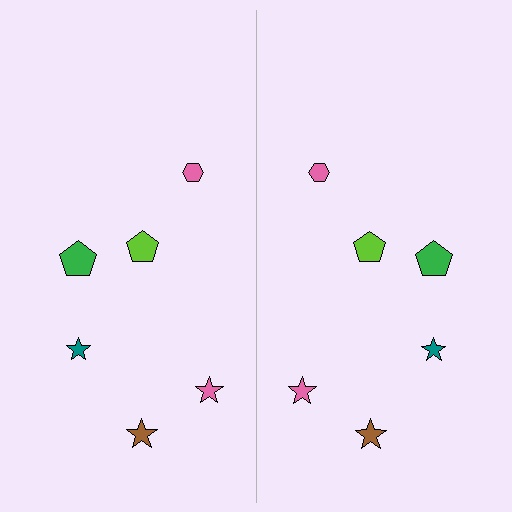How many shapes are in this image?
There are 12 shapes in this image.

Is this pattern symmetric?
Yes, this pattern has bilateral (reflection) symmetry.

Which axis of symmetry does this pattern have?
The pattern has a vertical axis of symmetry running through the center of the image.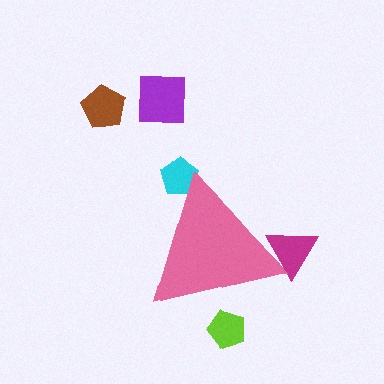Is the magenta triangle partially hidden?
Yes, the magenta triangle is partially hidden behind the pink triangle.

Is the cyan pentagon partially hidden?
Yes, the cyan pentagon is partially hidden behind the pink triangle.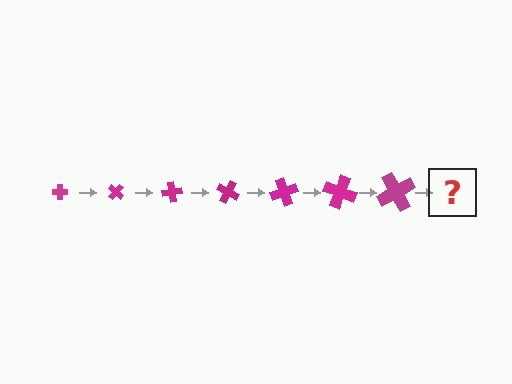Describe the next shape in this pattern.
It should be a cross, larger than the previous one and rotated 280 degrees from the start.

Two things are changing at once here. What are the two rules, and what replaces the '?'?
The two rules are that the cross grows larger each step and it rotates 40 degrees each step. The '?' should be a cross, larger than the previous one and rotated 280 degrees from the start.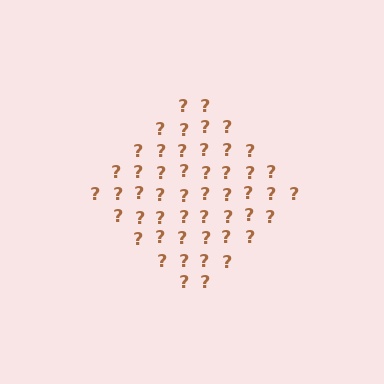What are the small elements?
The small elements are question marks.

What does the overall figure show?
The overall figure shows a diamond.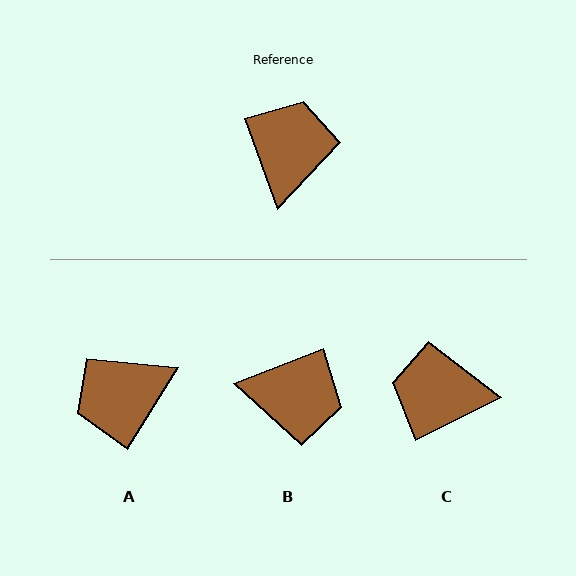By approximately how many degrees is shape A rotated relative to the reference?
Approximately 128 degrees counter-clockwise.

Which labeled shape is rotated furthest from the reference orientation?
A, about 128 degrees away.